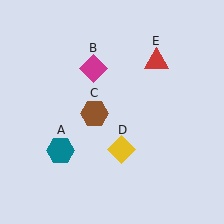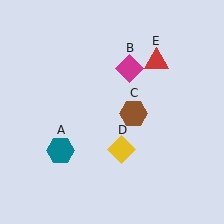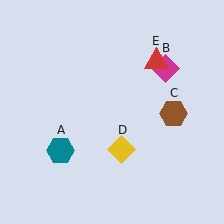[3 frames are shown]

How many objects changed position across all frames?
2 objects changed position: magenta diamond (object B), brown hexagon (object C).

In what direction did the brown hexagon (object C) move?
The brown hexagon (object C) moved right.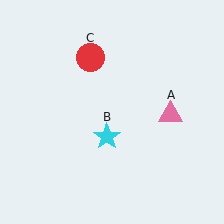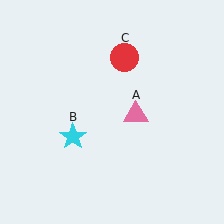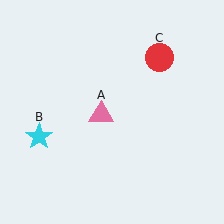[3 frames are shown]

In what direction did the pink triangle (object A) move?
The pink triangle (object A) moved left.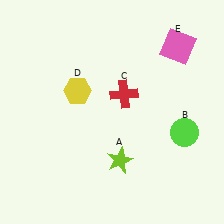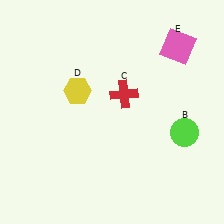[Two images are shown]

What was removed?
The lime star (A) was removed in Image 2.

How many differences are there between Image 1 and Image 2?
There is 1 difference between the two images.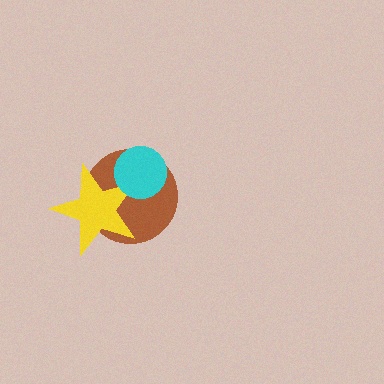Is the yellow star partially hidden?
Yes, it is partially covered by another shape.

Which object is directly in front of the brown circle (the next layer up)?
The yellow star is directly in front of the brown circle.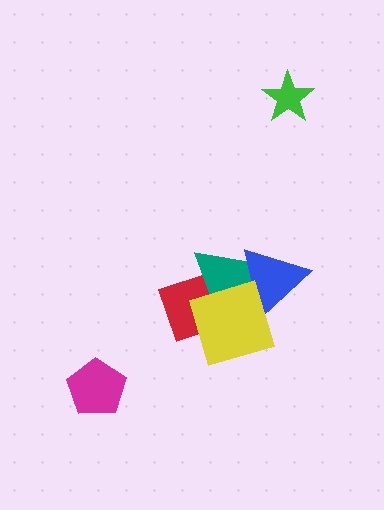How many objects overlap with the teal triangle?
3 objects overlap with the teal triangle.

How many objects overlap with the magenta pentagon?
0 objects overlap with the magenta pentagon.